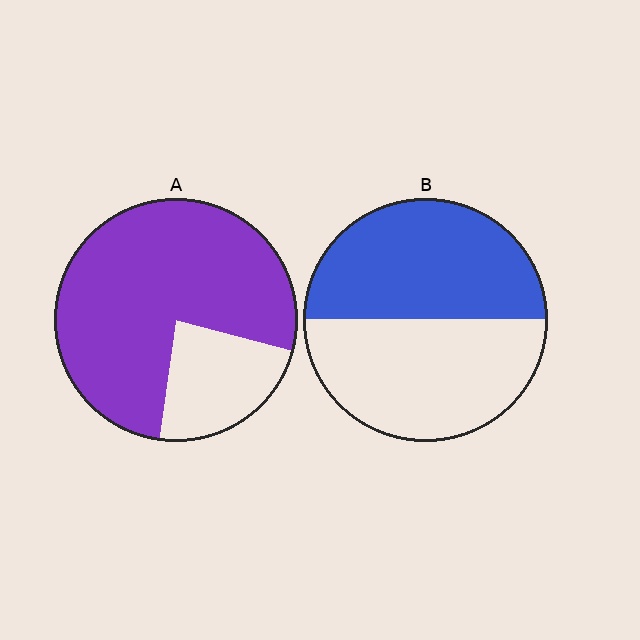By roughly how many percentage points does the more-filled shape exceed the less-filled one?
By roughly 30 percentage points (A over B).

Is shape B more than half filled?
Roughly half.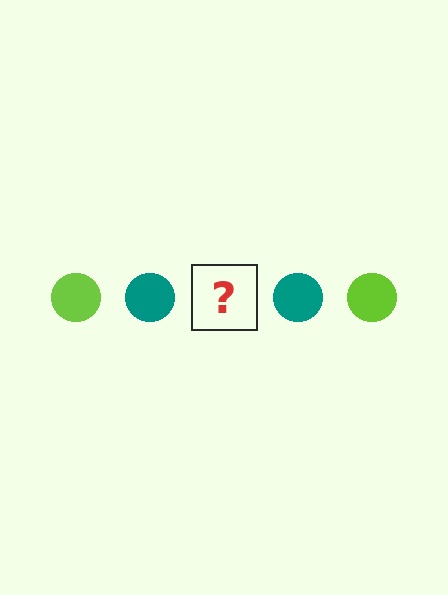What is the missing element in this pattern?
The missing element is a lime circle.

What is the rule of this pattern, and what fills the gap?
The rule is that the pattern cycles through lime, teal circles. The gap should be filled with a lime circle.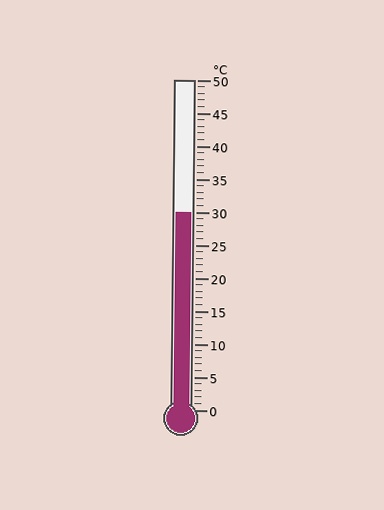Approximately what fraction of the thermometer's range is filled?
The thermometer is filled to approximately 60% of its range.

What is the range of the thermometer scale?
The thermometer scale ranges from 0°C to 50°C.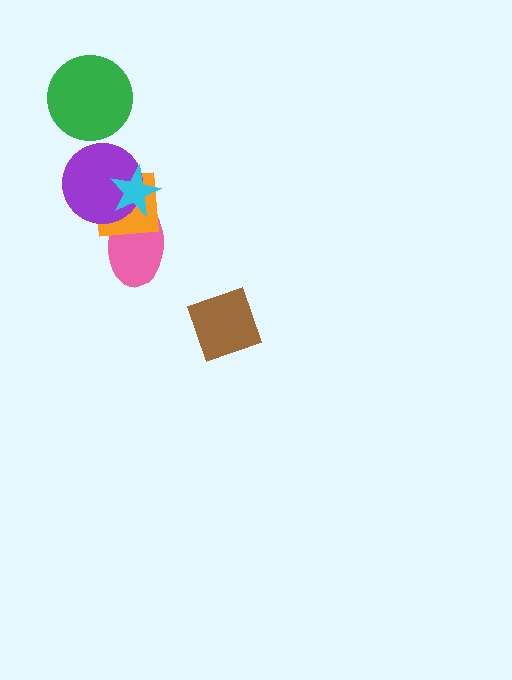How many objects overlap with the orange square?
3 objects overlap with the orange square.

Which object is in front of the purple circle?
The cyan star is in front of the purple circle.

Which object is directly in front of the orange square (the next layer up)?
The purple circle is directly in front of the orange square.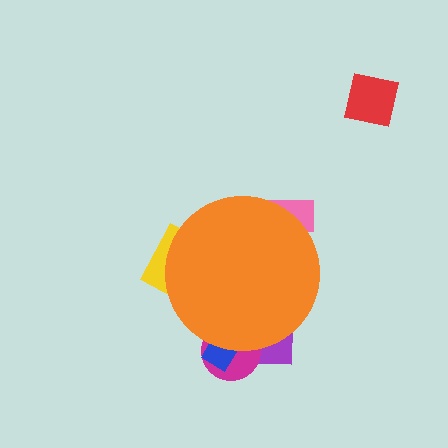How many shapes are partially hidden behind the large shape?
5 shapes are partially hidden.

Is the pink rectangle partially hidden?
Yes, the pink rectangle is partially hidden behind the orange circle.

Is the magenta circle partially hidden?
Yes, the magenta circle is partially hidden behind the orange circle.